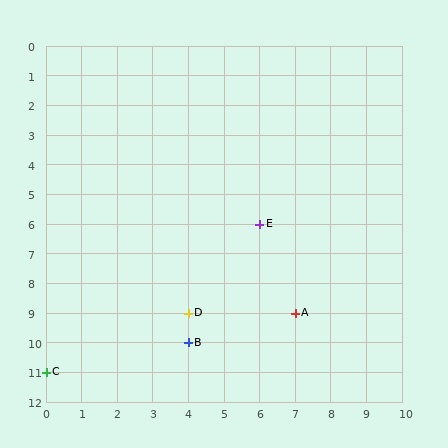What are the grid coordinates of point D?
Point D is at grid coordinates (4, 9).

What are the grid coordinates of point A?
Point A is at grid coordinates (7, 9).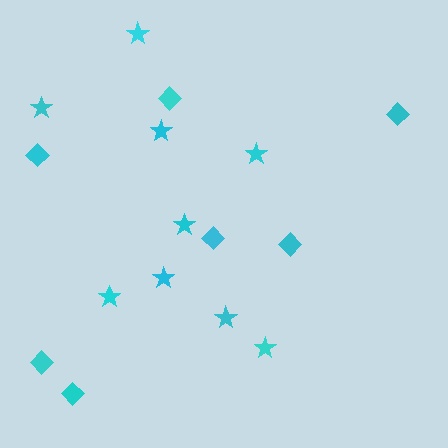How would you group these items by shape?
There are 2 groups: one group of diamonds (7) and one group of stars (9).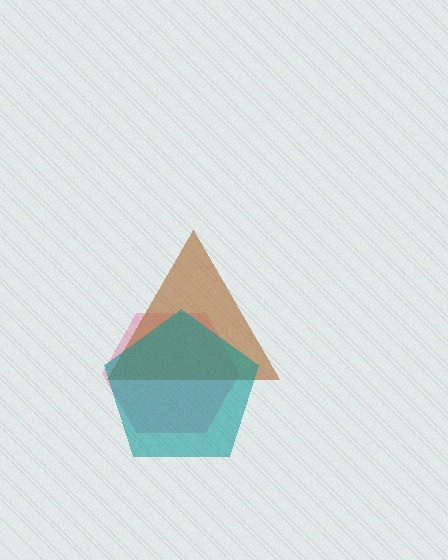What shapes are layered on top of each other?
The layered shapes are: a pink hexagon, a brown triangle, a teal pentagon.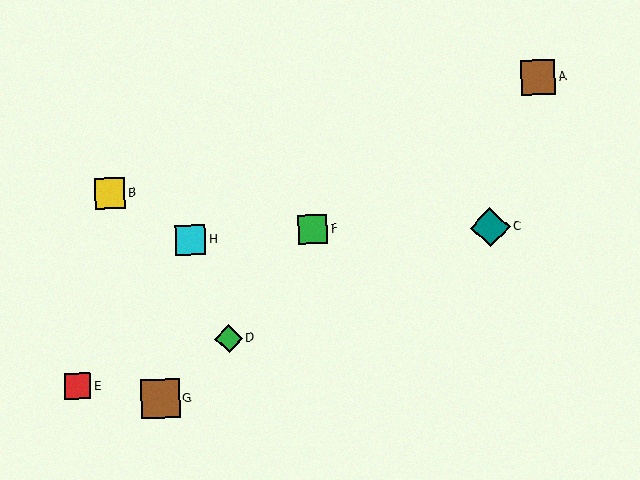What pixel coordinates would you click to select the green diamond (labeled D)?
Click at (228, 339) to select the green diamond D.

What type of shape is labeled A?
Shape A is a brown square.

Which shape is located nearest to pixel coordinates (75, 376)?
The red square (labeled E) at (78, 386) is nearest to that location.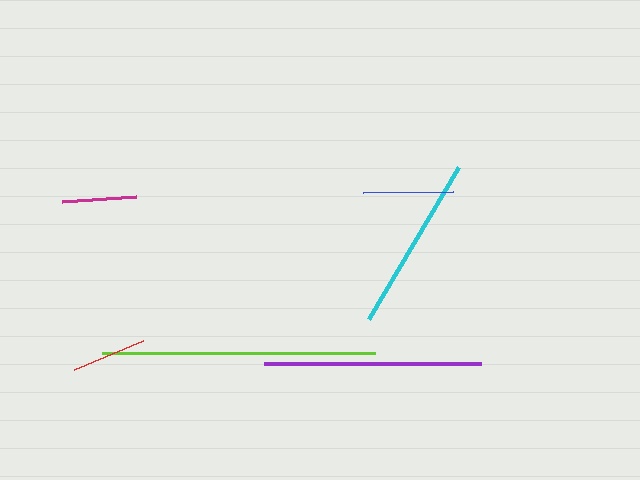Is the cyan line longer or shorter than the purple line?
The purple line is longer than the cyan line.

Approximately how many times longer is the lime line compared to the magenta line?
The lime line is approximately 3.7 times the length of the magenta line.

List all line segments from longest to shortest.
From longest to shortest: lime, purple, cyan, blue, magenta, red.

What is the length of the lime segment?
The lime segment is approximately 273 pixels long.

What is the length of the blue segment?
The blue segment is approximately 90 pixels long.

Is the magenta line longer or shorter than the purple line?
The purple line is longer than the magenta line.